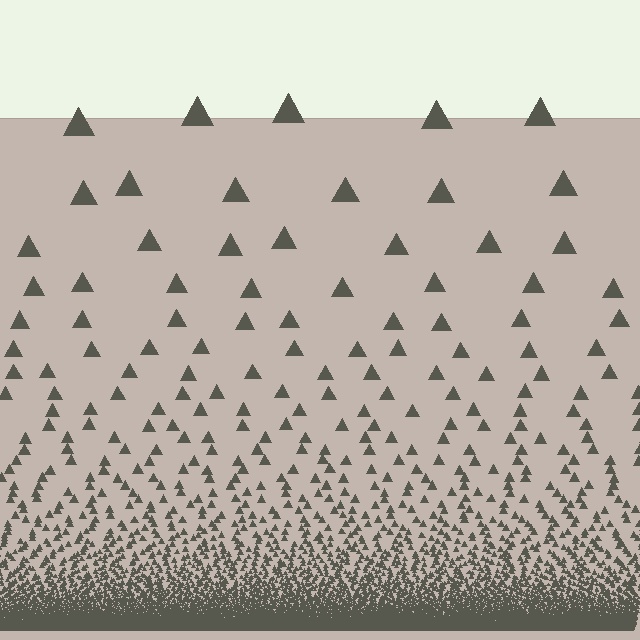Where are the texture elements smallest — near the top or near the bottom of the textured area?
Near the bottom.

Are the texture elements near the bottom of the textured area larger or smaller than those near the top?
Smaller. The gradient is inverted — elements near the bottom are smaller and denser.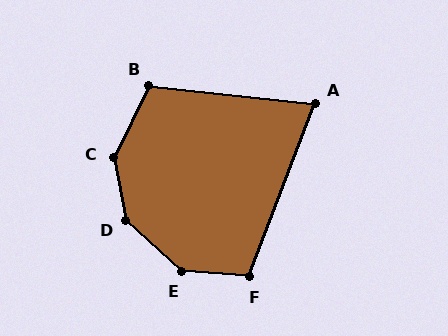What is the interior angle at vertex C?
Approximately 142 degrees (obtuse).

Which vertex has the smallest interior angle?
A, at approximately 75 degrees.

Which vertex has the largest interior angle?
D, at approximately 143 degrees.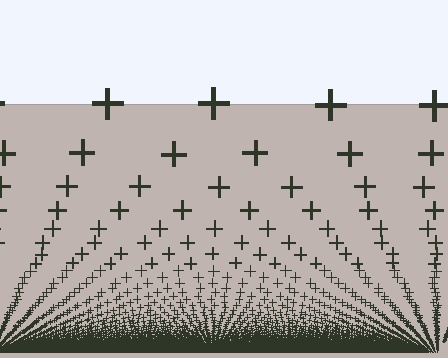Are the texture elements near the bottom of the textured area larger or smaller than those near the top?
Smaller. The gradient is inverted — elements near the bottom are smaller and denser.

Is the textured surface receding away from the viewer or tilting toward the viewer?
The surface appears to tilt toward the viewer. Texture elements get larger and sparser toward the top.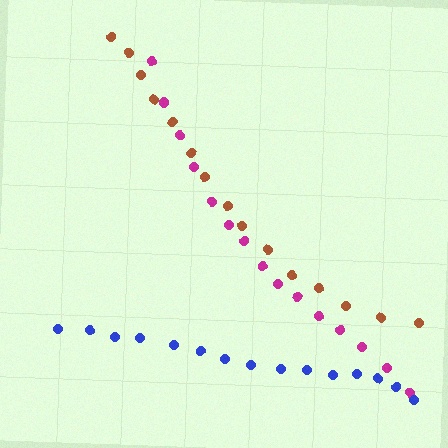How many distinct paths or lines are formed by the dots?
There are 3 distinct paths.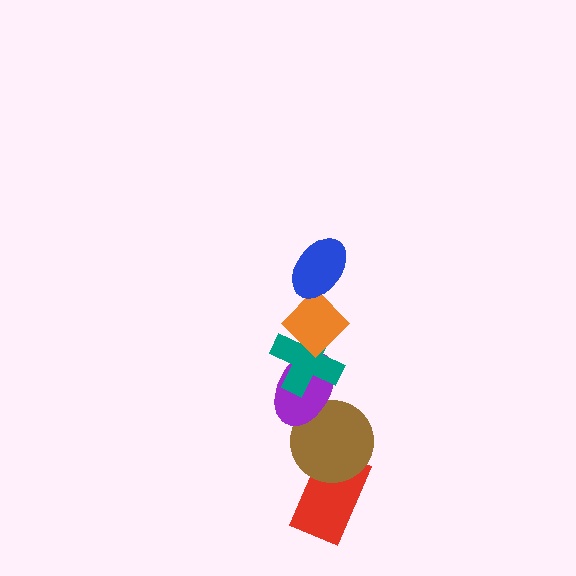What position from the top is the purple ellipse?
The purple ellipse is 4th from the top.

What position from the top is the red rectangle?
The red rectangle is 6th from the top.